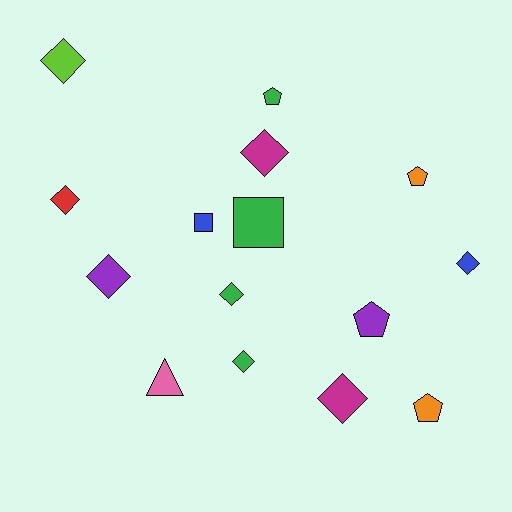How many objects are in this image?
There are 15 objects.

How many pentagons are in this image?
There are 4 pentagons.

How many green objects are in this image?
There are 4 green objects.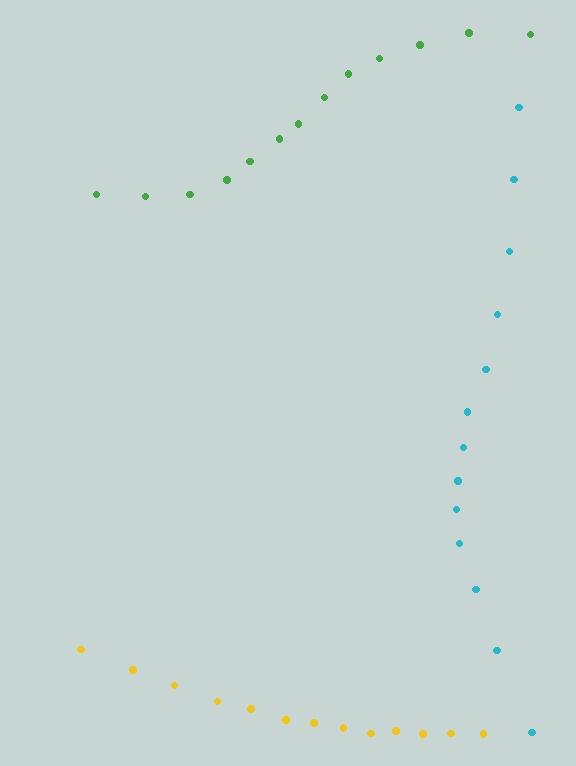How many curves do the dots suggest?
There are 3 distinct paths.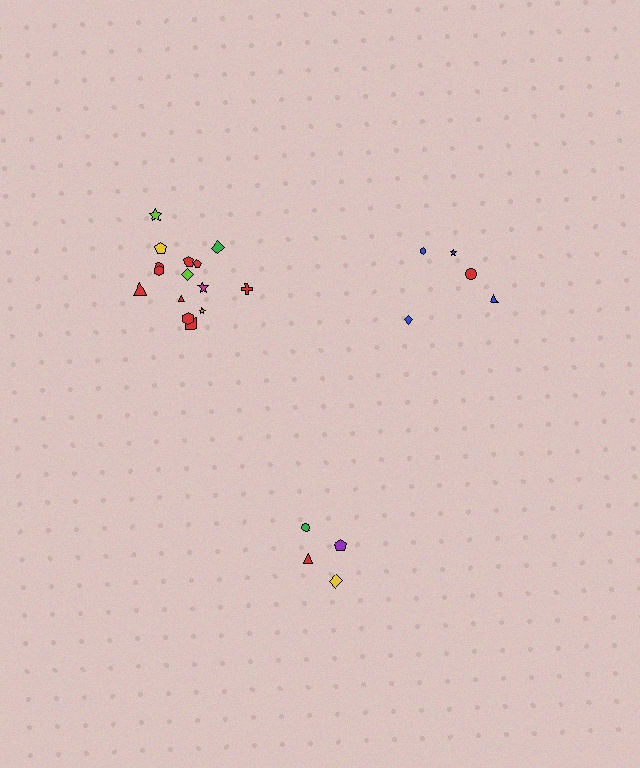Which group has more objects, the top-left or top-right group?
The top-left group.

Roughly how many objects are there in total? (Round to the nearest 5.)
Roughly 25 objects in total.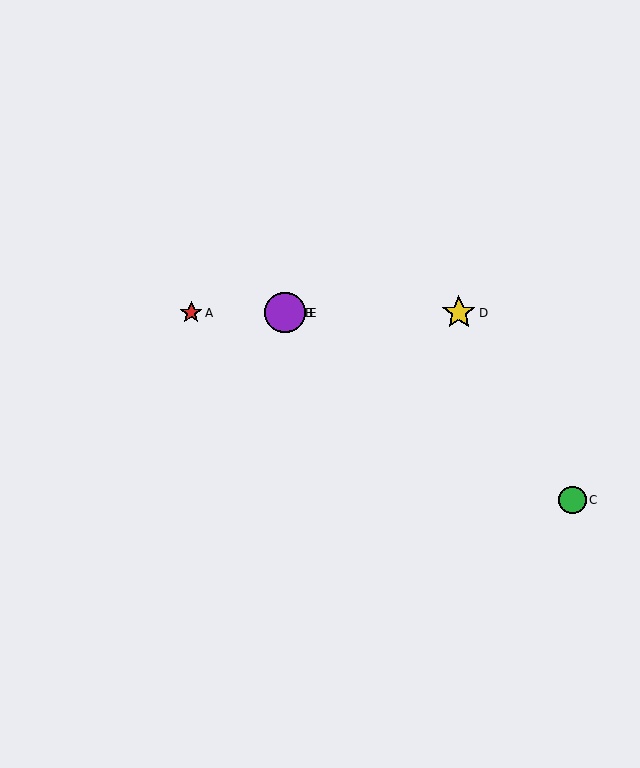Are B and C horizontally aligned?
No, B is at y≈313 and C is at y≈500.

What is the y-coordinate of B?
Object B is at y≈313.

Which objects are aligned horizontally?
Objects A, B, D, E are aligned horizontally.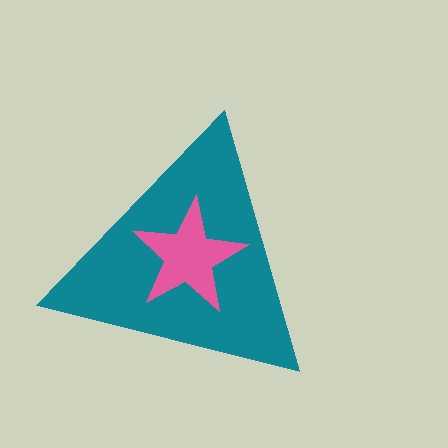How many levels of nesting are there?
2.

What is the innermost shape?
The pink star.